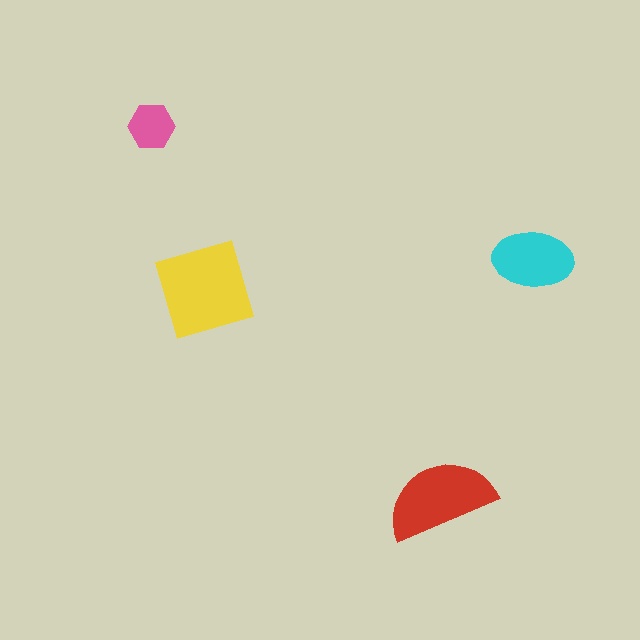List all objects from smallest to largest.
The pink hexagon, the cyan ellipse, the red semicircle, the yellow square.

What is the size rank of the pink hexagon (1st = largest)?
4th.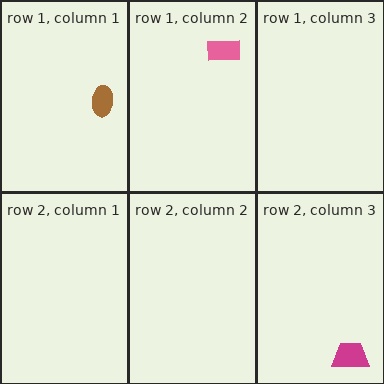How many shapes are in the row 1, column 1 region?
1.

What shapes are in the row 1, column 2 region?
The pink rectangle.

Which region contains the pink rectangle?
The row 1, column 2 region.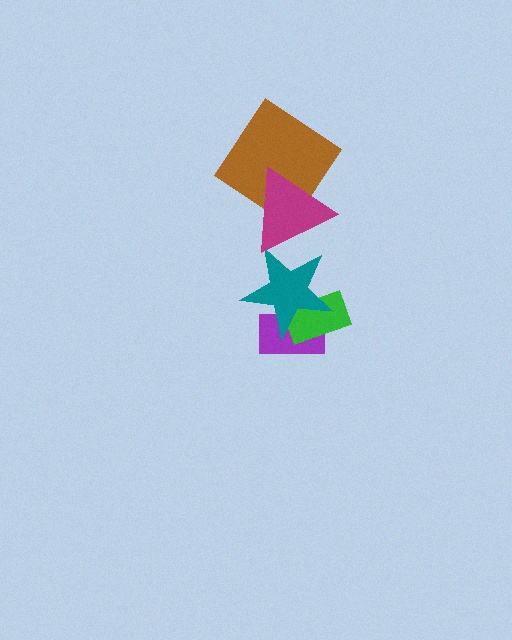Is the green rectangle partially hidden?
Yes, it is partially covered by another shape.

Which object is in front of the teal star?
The magenta triangle is in front of the teal star.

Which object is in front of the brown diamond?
The magenta triangle is in front of the brown diamond.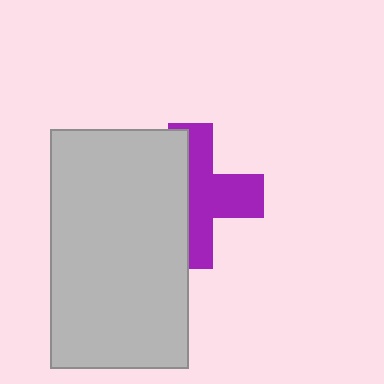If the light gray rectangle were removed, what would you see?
You would see the complete purple cross.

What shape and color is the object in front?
The object in front is a light gray rectangle.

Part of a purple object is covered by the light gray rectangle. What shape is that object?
It is a cross.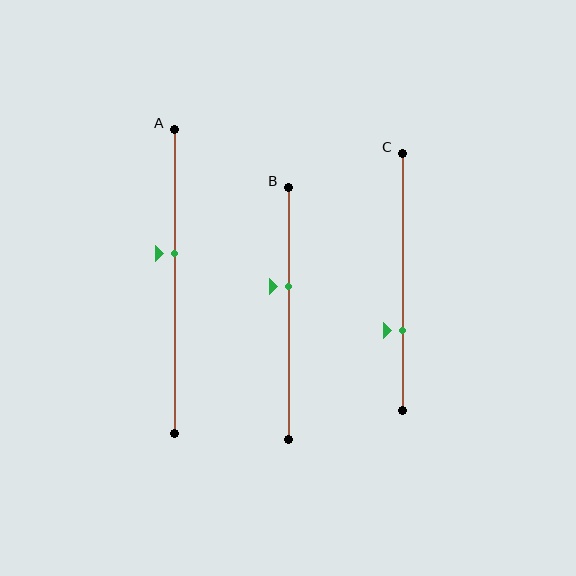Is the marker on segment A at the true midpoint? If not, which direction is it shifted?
No, the marker on segment A is shifted upward by about 9% of the segment length.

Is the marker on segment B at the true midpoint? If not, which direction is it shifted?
No, the marker on segment B is shifted upward by about 11% of the segment length.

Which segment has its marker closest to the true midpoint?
Segment A has its marker closest to the true midpoint.